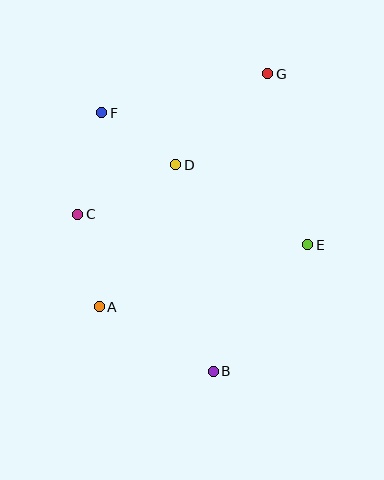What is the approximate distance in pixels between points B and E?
The distance between B and E is approximately 158 pixels.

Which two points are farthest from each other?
Points B and G are farthest from each other.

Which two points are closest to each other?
Points D and F are closest to each other.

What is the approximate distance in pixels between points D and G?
The distance between D and G is approximately 129 pixels.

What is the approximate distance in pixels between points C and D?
The distance between C and D is approximately 110 pixels.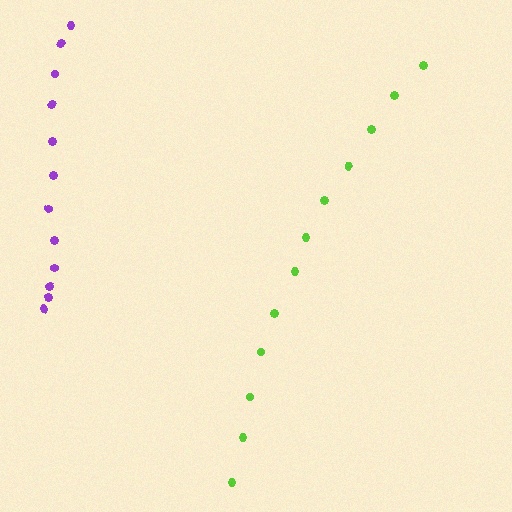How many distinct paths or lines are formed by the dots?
There are 2 distinct paths.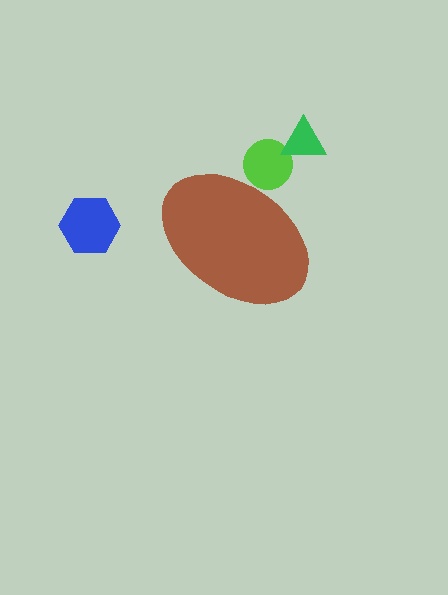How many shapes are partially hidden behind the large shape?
1 shape is partially hidden.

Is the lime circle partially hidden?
Yes, the lime circle is partially hidden behind the brown ellipse.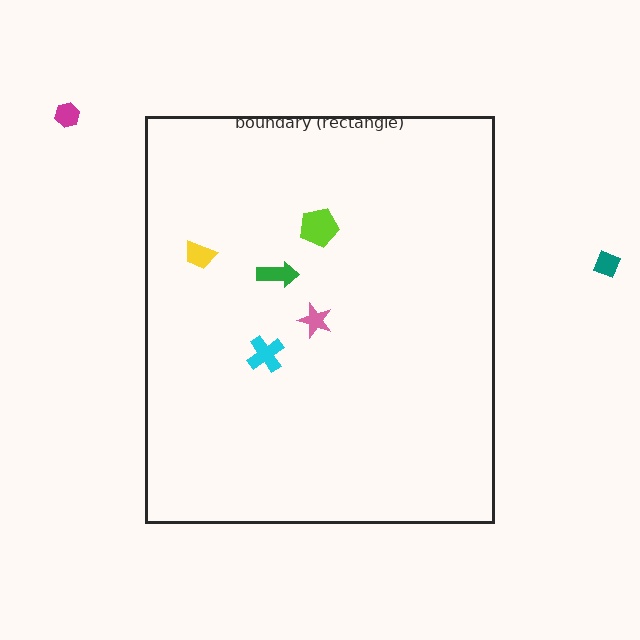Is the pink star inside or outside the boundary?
Inside.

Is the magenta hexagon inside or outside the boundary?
Outside.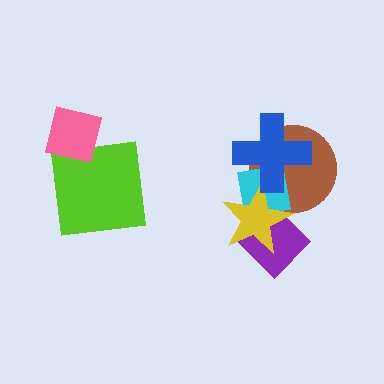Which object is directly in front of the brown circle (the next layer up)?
The cyan square is directly in front of the brown circle.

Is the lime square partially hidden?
Yes, it is partially covered by another shape.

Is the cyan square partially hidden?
Yes, it is partially covered by another shape.